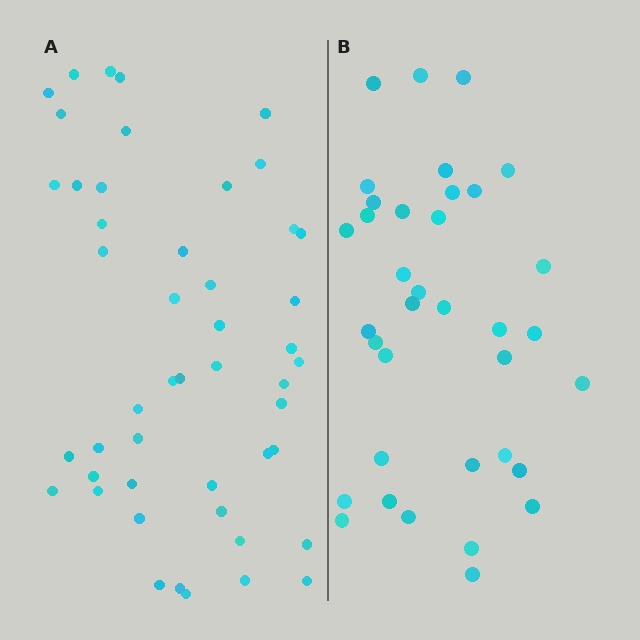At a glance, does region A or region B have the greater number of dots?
Region A (the left region) has more dots.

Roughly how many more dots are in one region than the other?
Region A has roughly 12 or so more dots than region B.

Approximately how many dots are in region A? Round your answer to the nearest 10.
About 50 dots. (The exact count is 48, which rounds to 50.)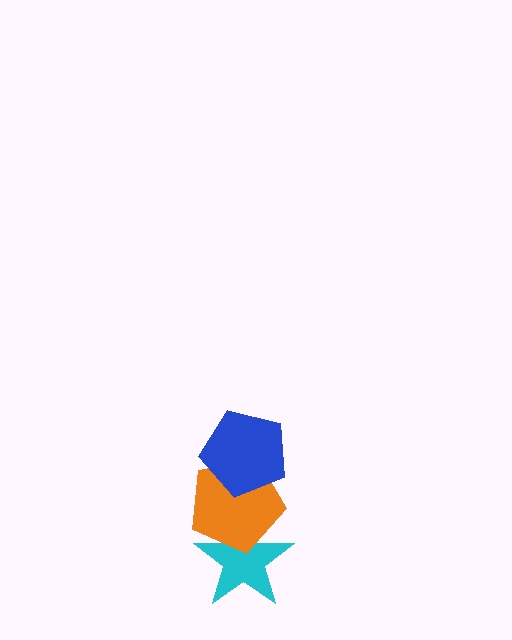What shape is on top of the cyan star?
The orange pentagon is on top of the cyan star.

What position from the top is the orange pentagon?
The orange pentagon is 2nd from the top.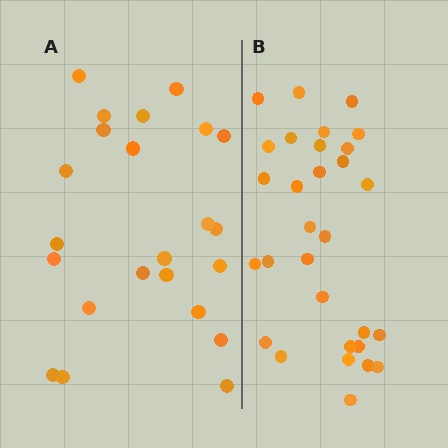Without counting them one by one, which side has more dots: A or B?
Region B (the right region) has more dots.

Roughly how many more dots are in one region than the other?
Region B has roughly 8 or so more dots than region A.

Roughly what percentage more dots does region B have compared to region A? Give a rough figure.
About 30% more.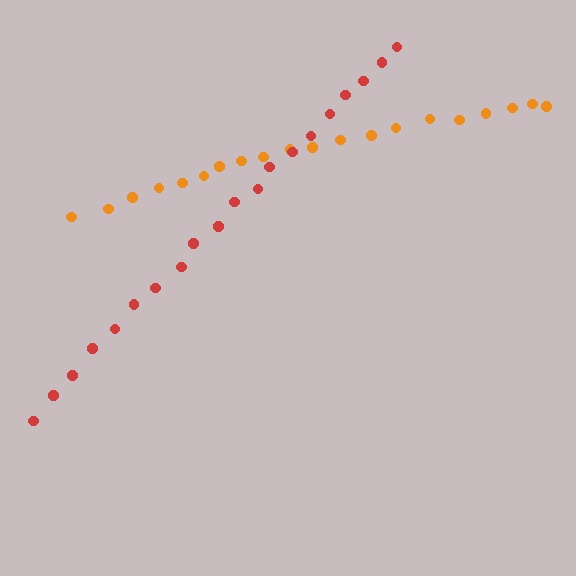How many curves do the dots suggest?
There are 2 distinct paths.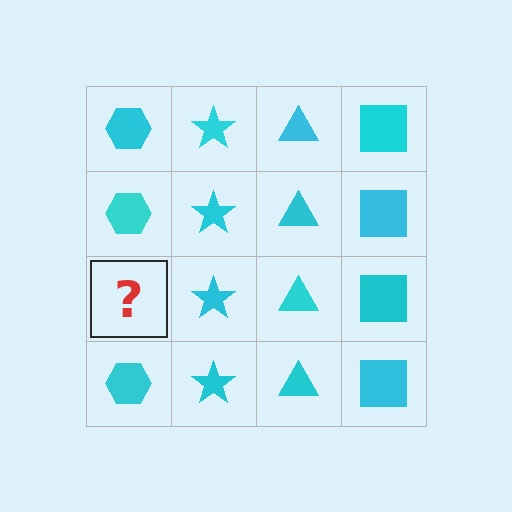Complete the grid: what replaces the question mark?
The question mark should be replaced with a cyan hexagon.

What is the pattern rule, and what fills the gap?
The rule is that each column has a consistent shape. The gap should be filled with a cyan hexagon.